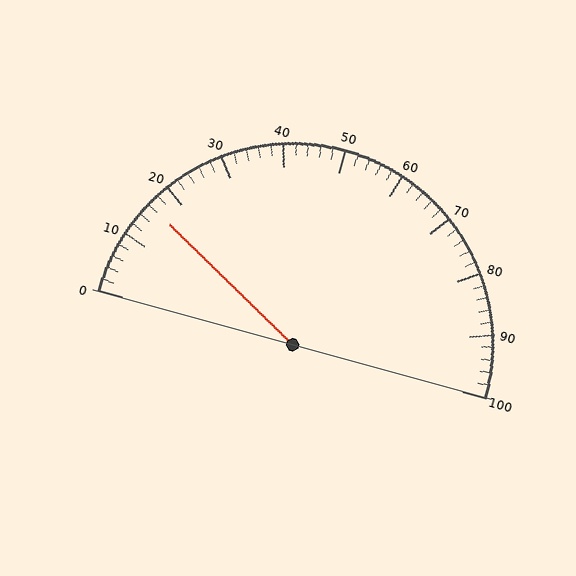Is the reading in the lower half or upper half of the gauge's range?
The reading is in the lower half of the range (0 to 100).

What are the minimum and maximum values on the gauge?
The gauge ranges from 0 to 100.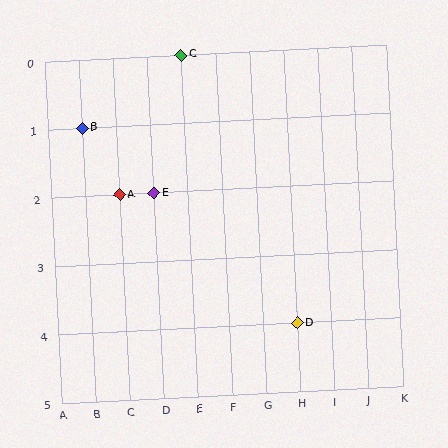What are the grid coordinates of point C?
Point C is at grid coordinates (E, 0).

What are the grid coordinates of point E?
Point E is at grid coordinates (D, 2).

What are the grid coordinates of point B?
Point B is at grid coordinates (B, 1).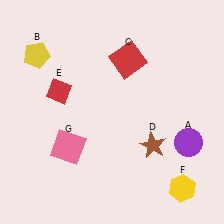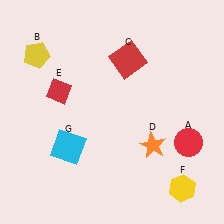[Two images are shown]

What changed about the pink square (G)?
In Image 1, G is pink. In Image 2, it changed to cyan.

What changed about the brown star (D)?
In Image 1, D is brown. In Image 2, it changed to orange.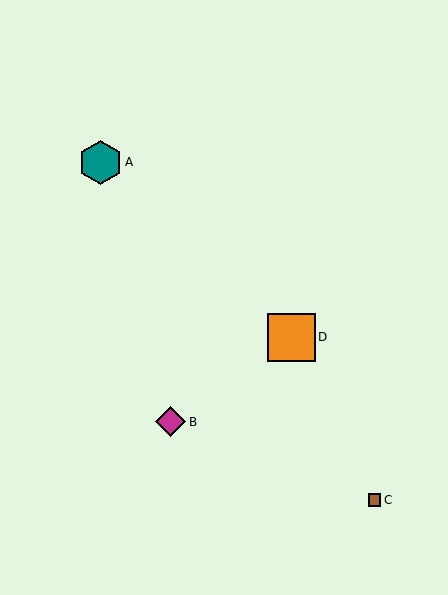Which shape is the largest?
The orange square (labeled D) is the largest.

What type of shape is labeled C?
Shape C is a brown square.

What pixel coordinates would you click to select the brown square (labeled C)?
Click at (374, 500) to select the brown square C.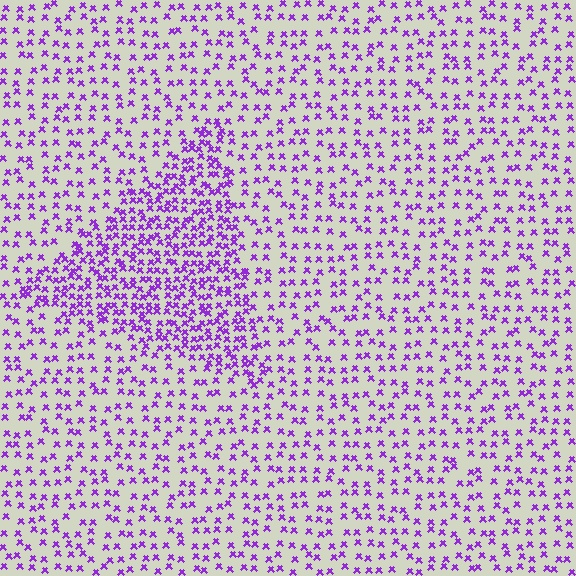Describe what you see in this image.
The image contains small purple elements arranged at two different densities. A triangle-shaped region is visible where the elements are more densely packed than the surrounding area.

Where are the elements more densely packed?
The elements are more densely packed inside the triangle boundary.